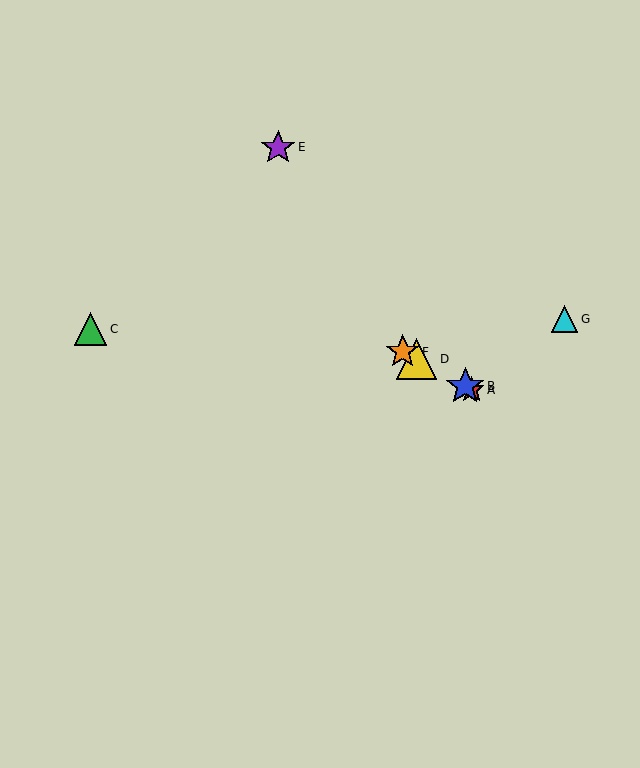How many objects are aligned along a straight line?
4 objects (A, B, D, F) are aligned along a straight line.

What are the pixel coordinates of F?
Object F is at (403, 352).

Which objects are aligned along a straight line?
Objects A, B, D, F are aligned along a straight line.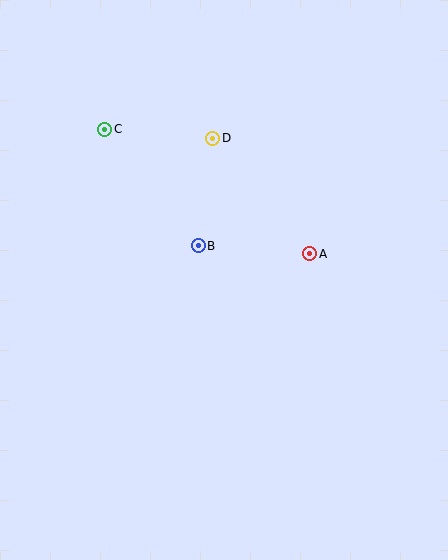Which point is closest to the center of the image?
Point B at (198, 246) is closest to the center.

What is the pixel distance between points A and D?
The distance between A and D is 151 pixels.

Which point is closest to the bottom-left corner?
Point B is closest to the bottom-left corner.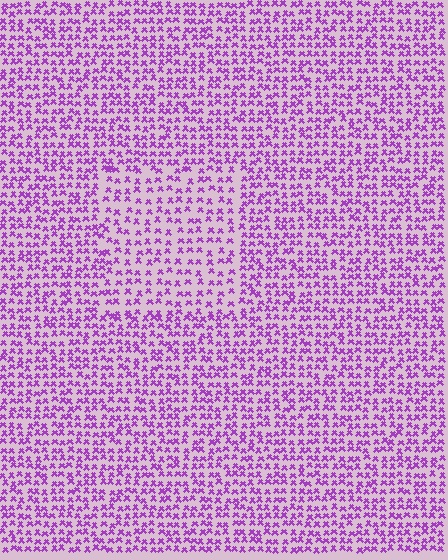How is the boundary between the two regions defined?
The boundary is defined by a change in element density (approximately 1.5x ratio). All elements are the same color, size, and shape.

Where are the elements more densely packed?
The elements are more densely packed outside the rectangle boundary.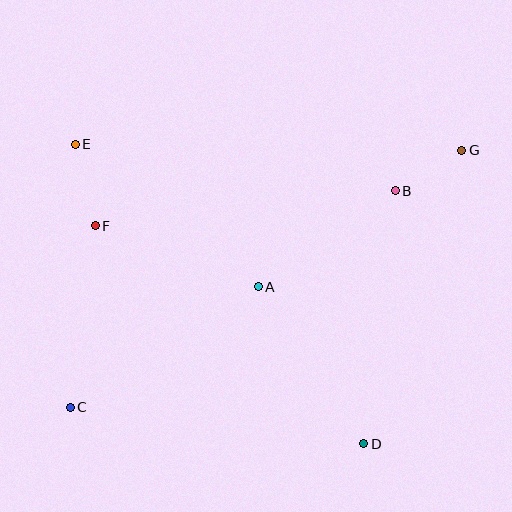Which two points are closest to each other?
Points B and G are closest to each other.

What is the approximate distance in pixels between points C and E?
The distance between C and E is approximately 263 pixels.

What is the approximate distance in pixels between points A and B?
The distance between A and B is approximately 167 pixels.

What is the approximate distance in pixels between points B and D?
The distance between B and D is approximately 255 pixels.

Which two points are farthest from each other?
Points C and G are farthest from each other.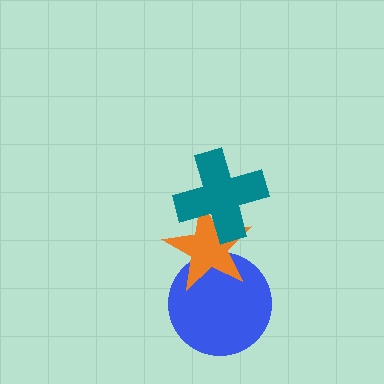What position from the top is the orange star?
The orange star is 2nd from the top.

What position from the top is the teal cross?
The teal cross is 1st from the top.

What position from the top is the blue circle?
The blue circle is 3rd from the top.